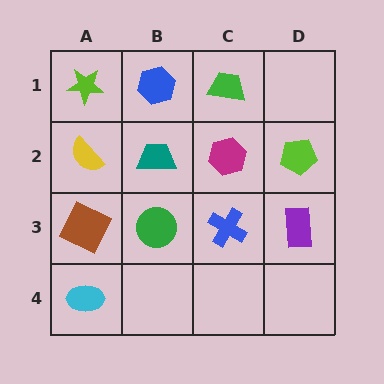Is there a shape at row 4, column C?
No, that cell is empty.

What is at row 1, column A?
A lime star.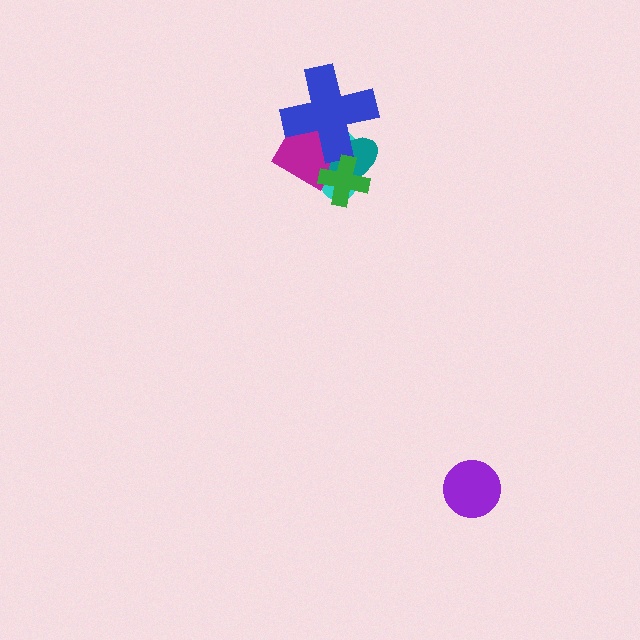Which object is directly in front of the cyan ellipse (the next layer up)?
The magenta diamond is directly in front of the cyan ellipse.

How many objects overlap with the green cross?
3 objects overlap with the green cross.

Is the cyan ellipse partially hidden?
Yes, it is partially covered by another shape.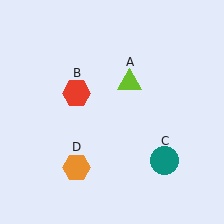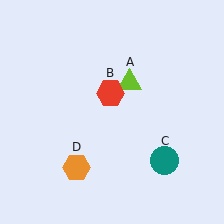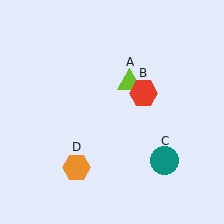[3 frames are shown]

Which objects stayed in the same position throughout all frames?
Lime triangle (object A) and teal circle (object C) and orange hexagon (object D) remained stationary.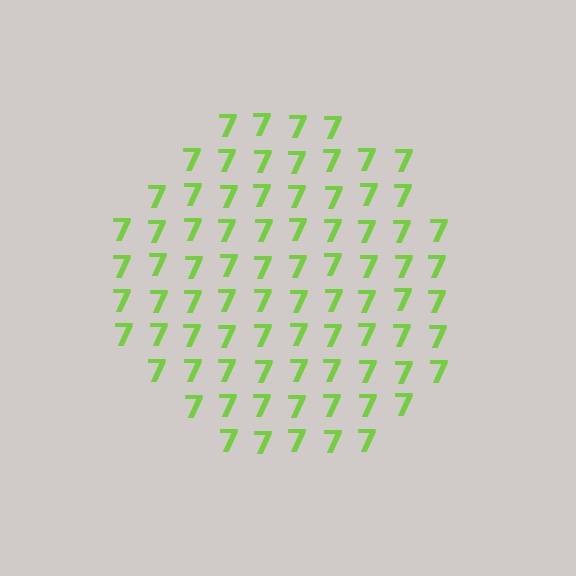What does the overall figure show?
The overall figure shows a circle.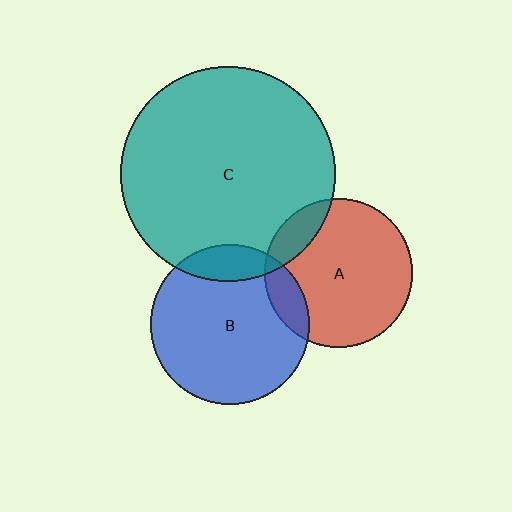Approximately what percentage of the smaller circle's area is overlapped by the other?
Approximately 15%.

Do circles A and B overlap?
Yes.